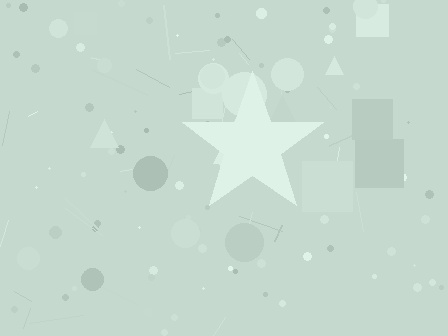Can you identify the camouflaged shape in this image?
The camouflaged shape is a star.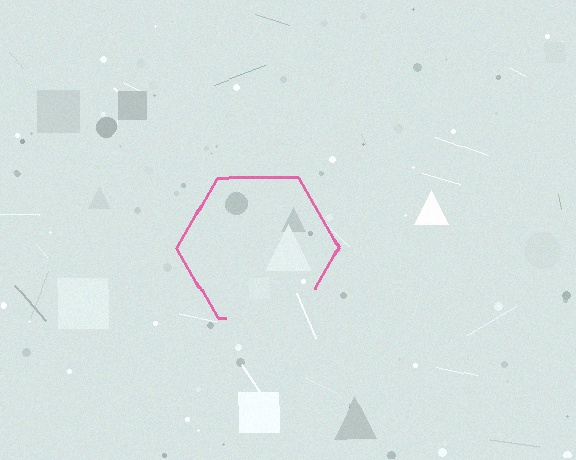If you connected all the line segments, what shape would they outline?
They would outline a hexagon.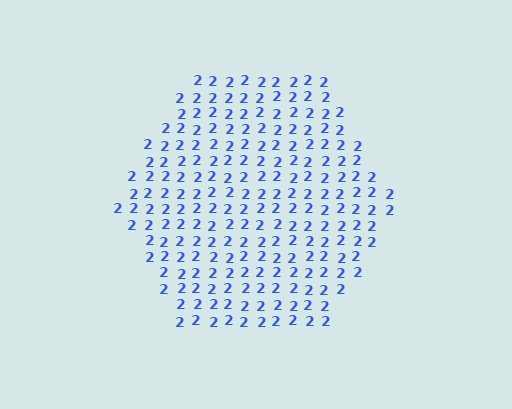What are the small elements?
The small elements are digit 2's.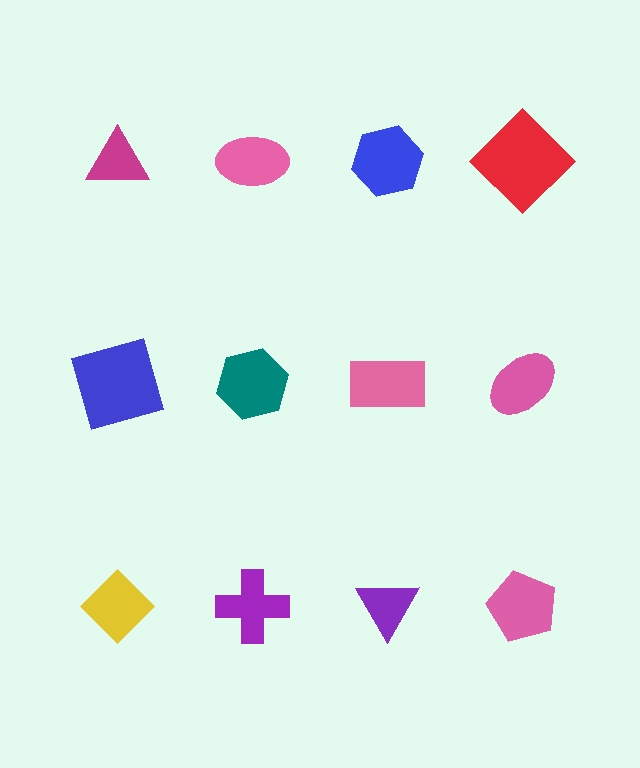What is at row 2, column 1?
A blue square.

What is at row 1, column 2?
A pink ellipse.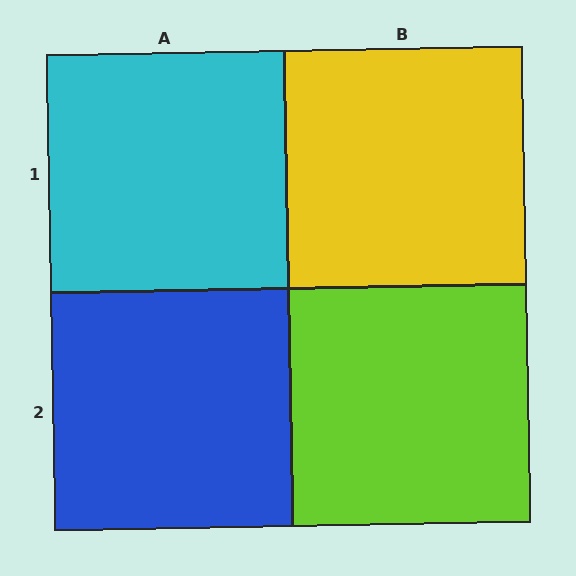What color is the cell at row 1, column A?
Cyan.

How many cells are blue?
1 cell is blue.